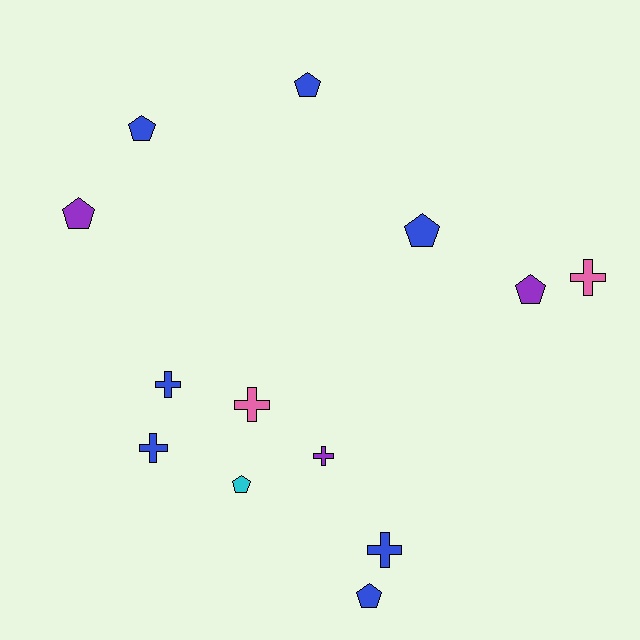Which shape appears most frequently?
Pentagon, with 7 objects.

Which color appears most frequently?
Blue, with 7 objects.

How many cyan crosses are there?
There are no cyan crosses.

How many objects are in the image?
There are 13 objects.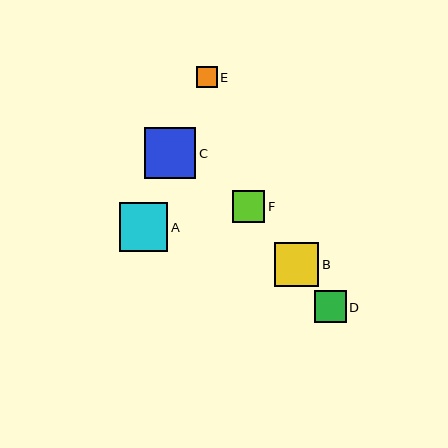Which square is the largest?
Square C is the largest with a size of approximately 51 pixels.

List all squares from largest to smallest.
From largest to smallest: C, A, B, F, D, E.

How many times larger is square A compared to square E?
Square A is approximately 2.3 times the size of square E.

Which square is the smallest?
Square E is the smallest with a size of approximately 21 pixels.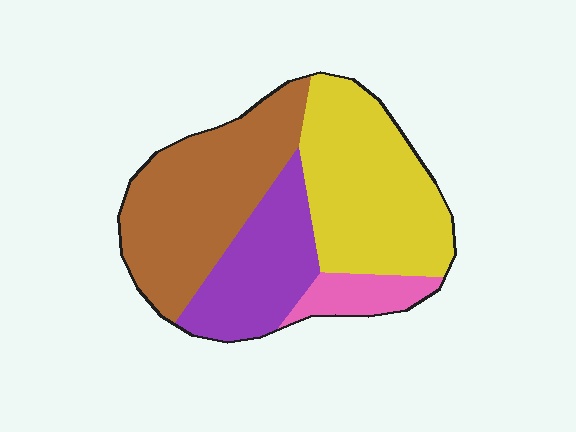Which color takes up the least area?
Pink, at roughly 10%.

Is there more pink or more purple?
Purple.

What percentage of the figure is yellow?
Yellow takes up between a quarter and a half of the figure.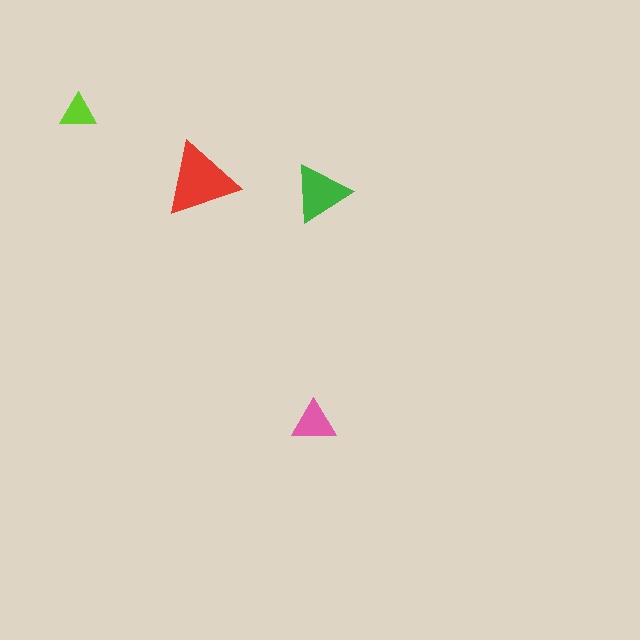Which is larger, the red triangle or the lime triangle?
The red one.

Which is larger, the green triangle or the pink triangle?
The green one.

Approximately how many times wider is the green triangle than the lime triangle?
About 1.5 times wider.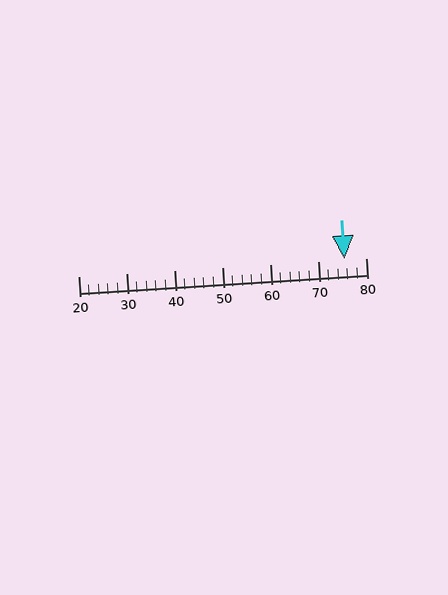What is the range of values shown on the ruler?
The ruler shows values from 20 to 80.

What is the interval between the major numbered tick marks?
The major tick marks are spaced 10 units apart.